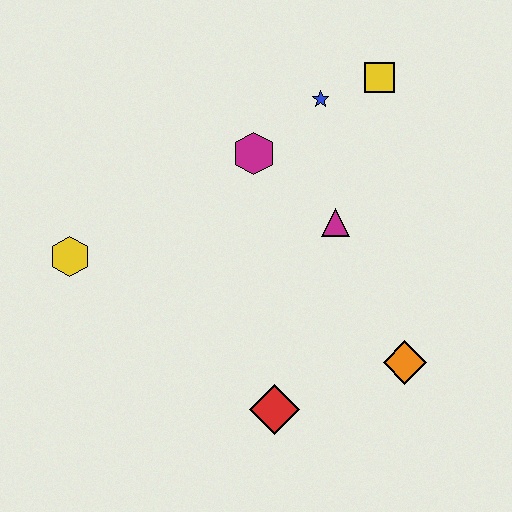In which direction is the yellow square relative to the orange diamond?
The yellow square is above the orange diamond.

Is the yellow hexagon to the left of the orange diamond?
Yes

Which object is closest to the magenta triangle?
The magenta hexagon is closest to the magenta triangle.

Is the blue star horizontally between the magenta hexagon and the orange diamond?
Yes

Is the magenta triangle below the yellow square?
Yes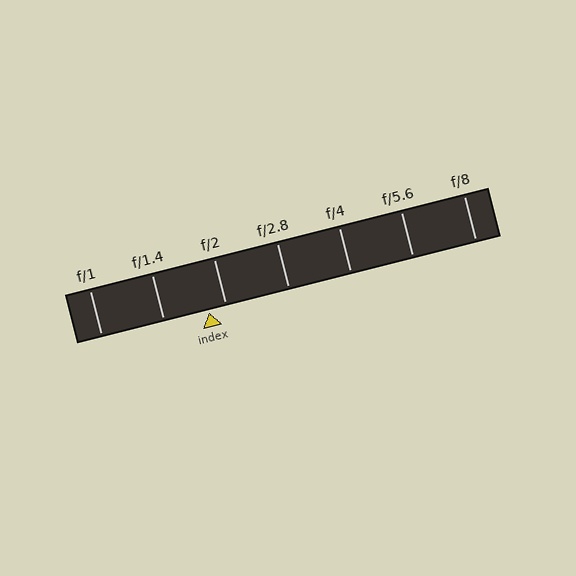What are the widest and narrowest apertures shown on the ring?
The widest aperture shown is f/1 and the narrowest is f/8.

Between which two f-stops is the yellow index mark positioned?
The index mark is between f/1.4 and f/2.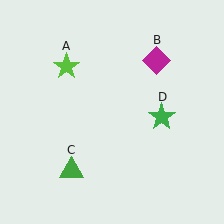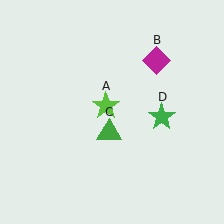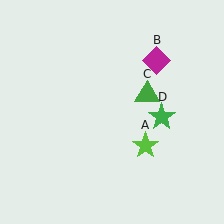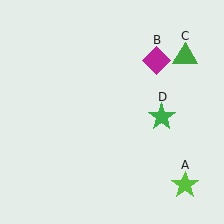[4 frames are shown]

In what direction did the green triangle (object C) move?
The green triangle (object C) moved up and to the right.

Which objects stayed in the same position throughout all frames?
Magenta diamond (object B) and green star (object D) remained stationary.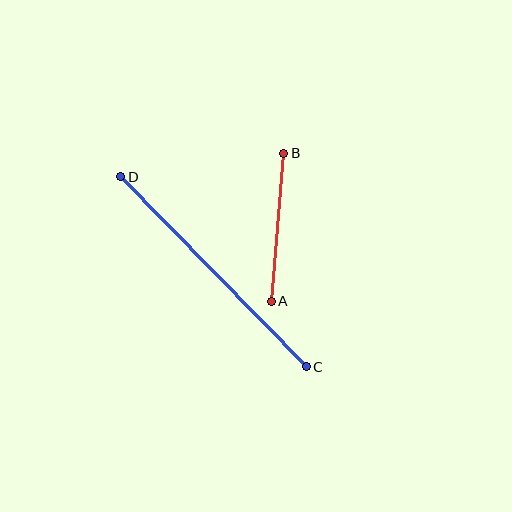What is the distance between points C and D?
The distance is approximately 265 pixels.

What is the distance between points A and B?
The distance is approximately 149 pixels.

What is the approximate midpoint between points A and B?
The midpoint is at approximately (278, 227) pixels.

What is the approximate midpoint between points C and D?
The midpoint is at approximately (214, 272) pixels.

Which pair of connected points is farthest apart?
Points C and D are farthest apart.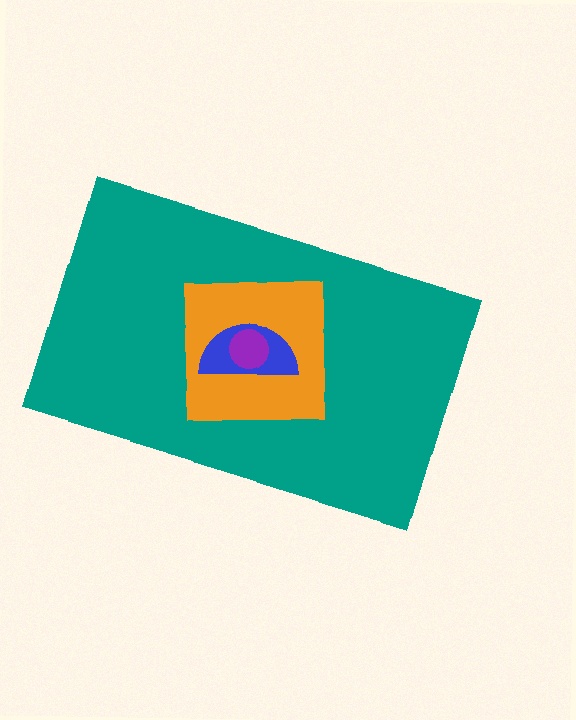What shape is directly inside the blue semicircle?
The purple circle.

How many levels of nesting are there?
4.